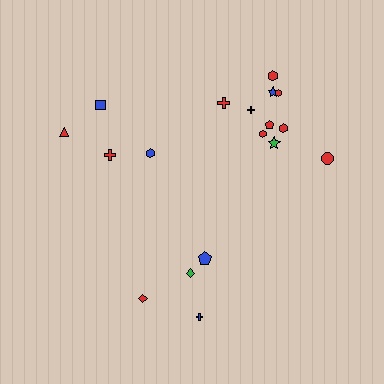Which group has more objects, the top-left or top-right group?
The top-right group.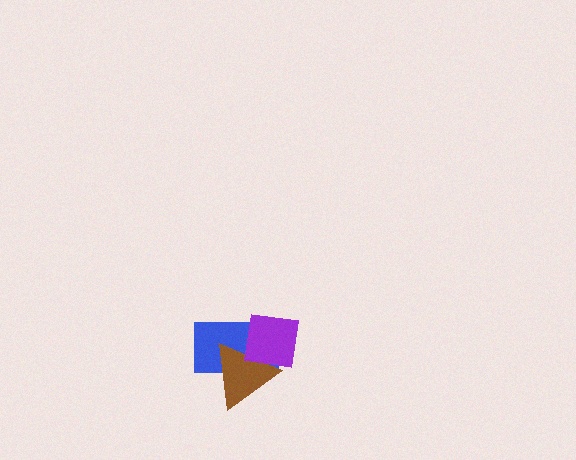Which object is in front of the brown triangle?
The purple square is in front of the brown triangle.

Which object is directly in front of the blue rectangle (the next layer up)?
The brown triangle is directly in front of the blue rectangle.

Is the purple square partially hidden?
No, no other shape covers it.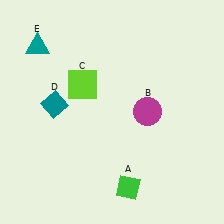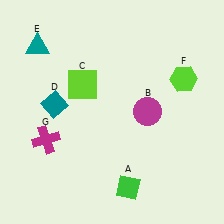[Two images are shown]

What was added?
A lime hexagon (F), a magenta cross (G) were added in Image 2.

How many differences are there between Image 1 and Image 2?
There are 2 differences between the two images.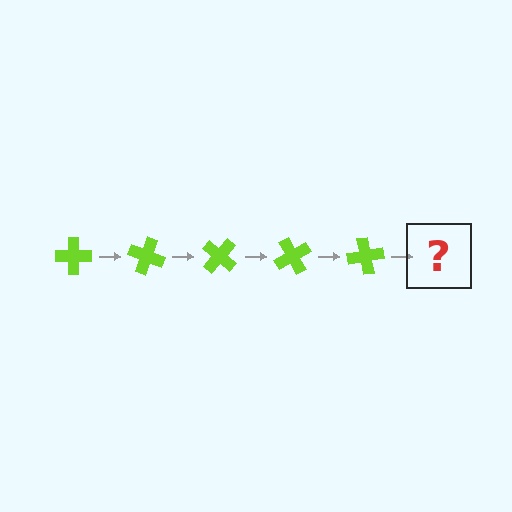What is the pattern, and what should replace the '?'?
The pattern is that the cross rotates 20 degrees each step. The '?' should be a lime cross rotated 100 degrees.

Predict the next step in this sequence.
The next step is a lime cross rotated 100 degrees.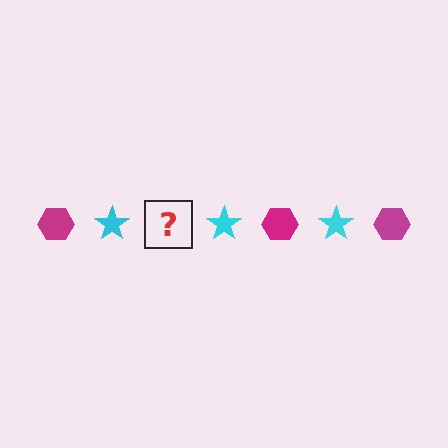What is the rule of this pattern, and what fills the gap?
The rule is that the pattern alternates between magenta hexagon and cyan star. The gap should be filled with a magenta hexagon.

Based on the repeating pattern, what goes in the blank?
The blank should be a magenta hexagon.